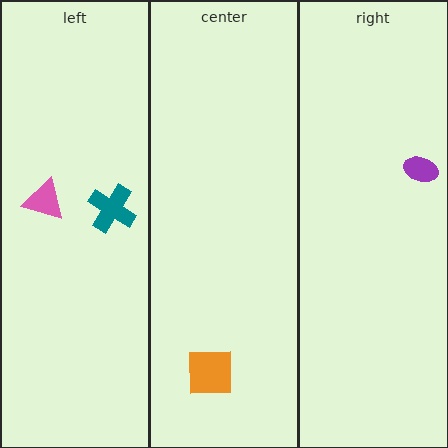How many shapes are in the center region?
1.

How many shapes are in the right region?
1.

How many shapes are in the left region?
2.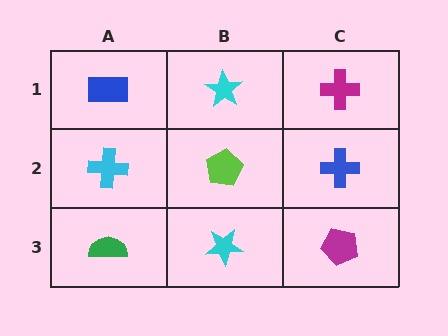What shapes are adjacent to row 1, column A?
A cyan cross (row 2, column A), a cyan star (row 1, column B).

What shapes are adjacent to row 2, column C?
A magenta cross (row 1, column C), a magenta pentagon (row 3, column C), a lime pentagon (row 2, column B).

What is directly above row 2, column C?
A magenta cross.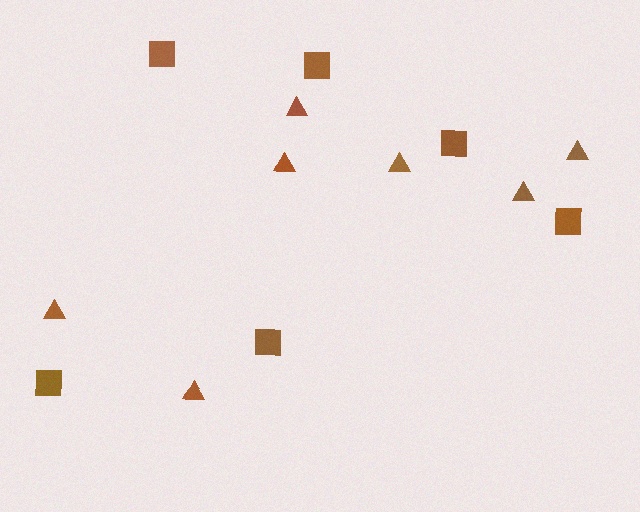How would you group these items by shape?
There are 2 groups: one group of triangles (7) and one group of squares (6).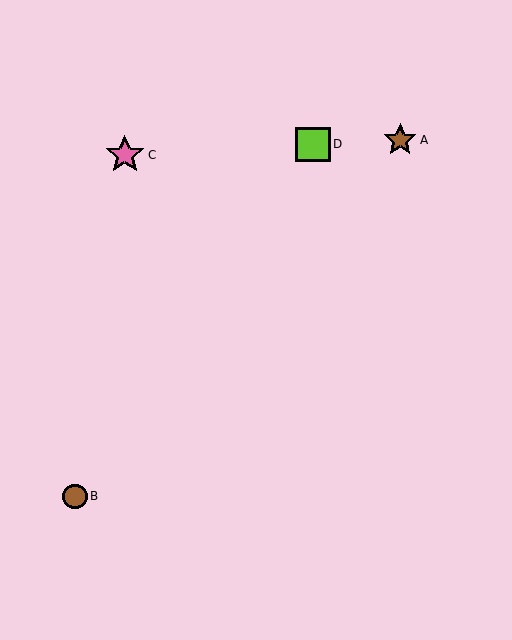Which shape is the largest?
The pink star (labeled C) is the largest.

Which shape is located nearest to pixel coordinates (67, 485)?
The brown circle (labeled B) at (75, 496) is nearest to that location.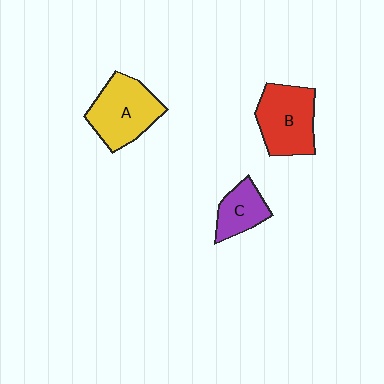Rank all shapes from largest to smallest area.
From largest to smallest: A (yellow), B (red), C (purple).